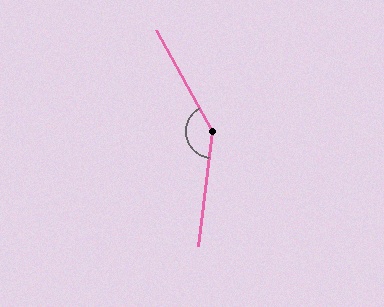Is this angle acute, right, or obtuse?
It is obtuse.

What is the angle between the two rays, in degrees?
Approximately 144 degrees.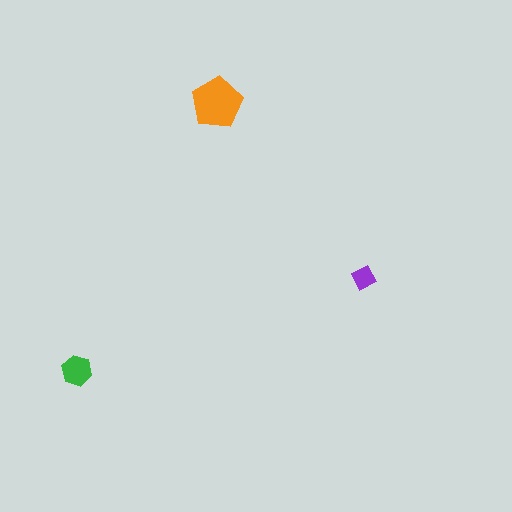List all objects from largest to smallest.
The orange pentagon, the green hexagon, the purple diamond.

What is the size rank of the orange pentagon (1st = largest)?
1st.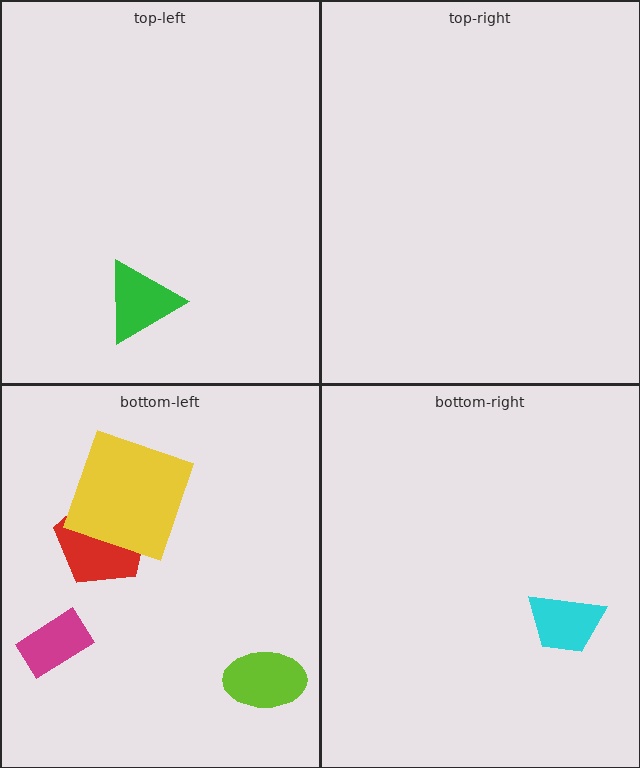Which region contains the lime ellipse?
The bottom-left region.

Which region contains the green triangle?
The top-left region.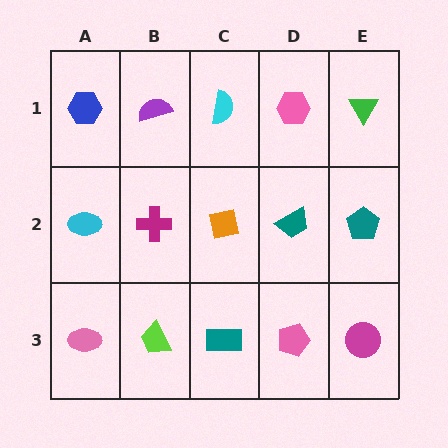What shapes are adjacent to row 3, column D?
A teal trapezoid (row 2, column D), a teal rectangle (row 3, column C), a magenta circle (row 3, column E).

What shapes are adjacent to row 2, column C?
A cyan semicircle (row 1, column C), a teal rectangle (row 3, column C), a magenta cross (row 2, column B), a teal trapezoid (row 2, column D).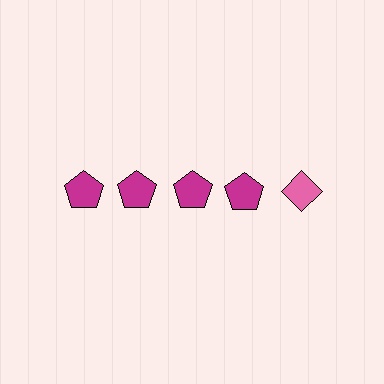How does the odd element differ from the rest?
It differs in both color (pink instead of magenta) and shape (diamond instead of pentagon).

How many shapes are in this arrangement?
There are 5 shapes arranged in a grid pattern.